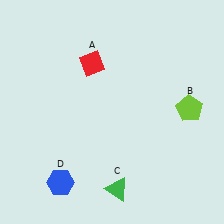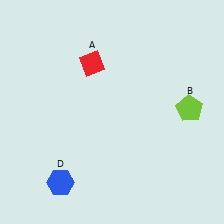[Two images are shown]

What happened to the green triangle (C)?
The green triangle (C) was removed in Image 2. It was in the bottom-right area of Image 1.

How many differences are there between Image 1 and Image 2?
There is 1 difference between the two images.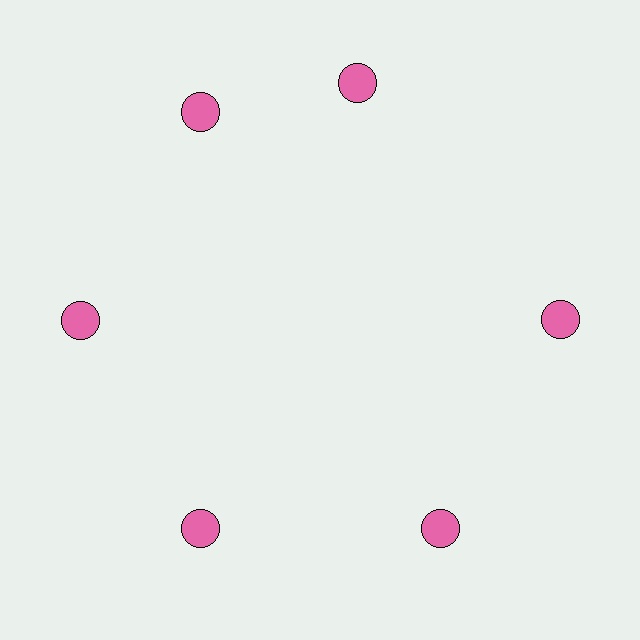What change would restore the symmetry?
The symmetry would be restored by rotating it back into even spacing with its neighbors so that all 6 circles sit at equal angles and equal distance from the center.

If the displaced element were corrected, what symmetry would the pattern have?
It would have 6-fold rotational symmetry — the pattern would map onto itself every 60 degrees.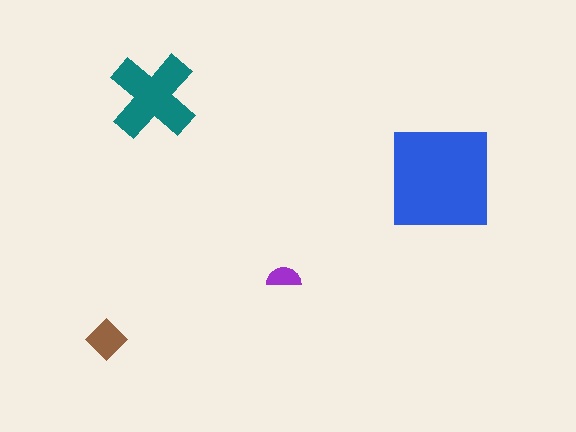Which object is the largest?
The blue square.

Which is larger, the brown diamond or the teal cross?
The teal cross.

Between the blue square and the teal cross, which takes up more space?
The blue square.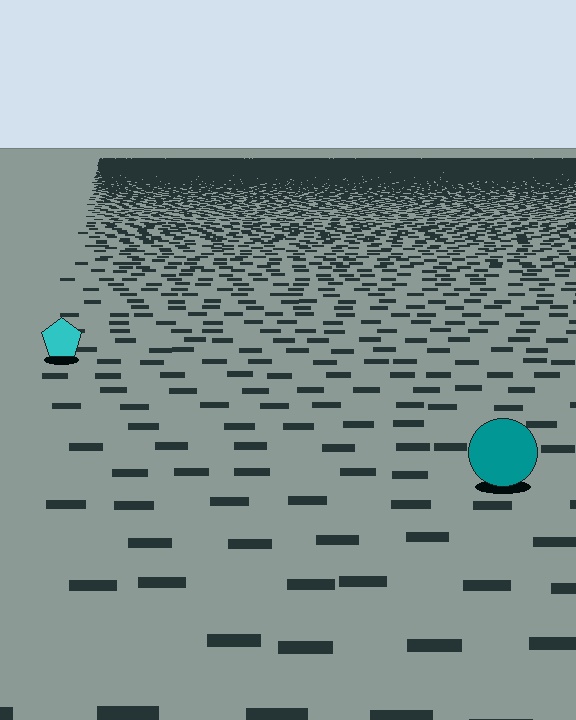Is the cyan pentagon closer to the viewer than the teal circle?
No. The teal circle is closer — you can tell from the texture gradient: the ground texture is coarser near it.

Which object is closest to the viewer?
The teal circle is closest. The texture marks near it are larger and more spread out.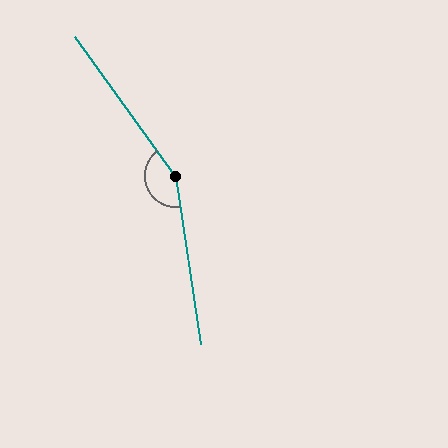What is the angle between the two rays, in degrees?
Approximately 152 degrees.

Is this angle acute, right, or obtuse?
It is obtuse.